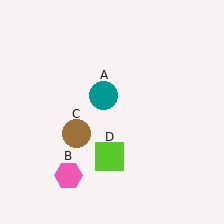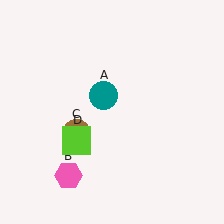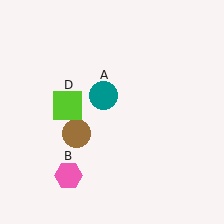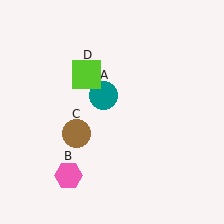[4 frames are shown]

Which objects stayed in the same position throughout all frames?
Teal circle (object A) and pink hexagon (object B) and brown circle (object C) remained stationary.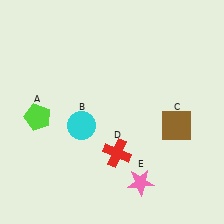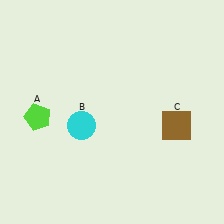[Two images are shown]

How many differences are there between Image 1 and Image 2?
There are 2 differences between the two images.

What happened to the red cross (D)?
The red cross (D) was removed in Image 2. It was in the bottom-right area of Image 1.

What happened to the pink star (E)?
The pink star (E) was removed in Image 2. It was in the bottom-right area of Image 1.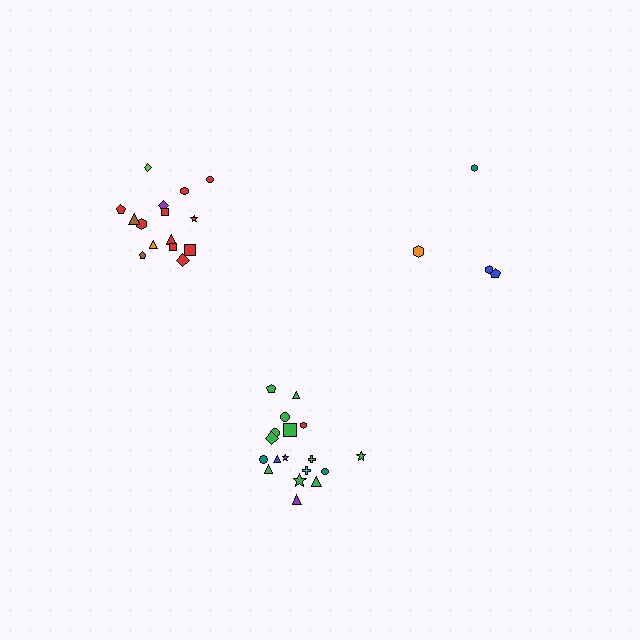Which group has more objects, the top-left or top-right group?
The top-left group.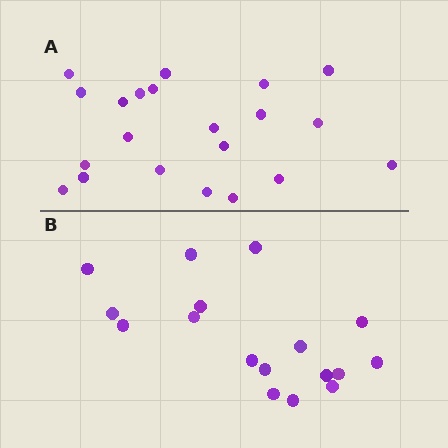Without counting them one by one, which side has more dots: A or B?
Region A (the top region) has more dots.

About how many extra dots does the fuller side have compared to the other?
Region A has about 4 more dots than region B.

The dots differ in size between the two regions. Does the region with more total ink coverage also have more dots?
No. Region B has more total ink coverage because its dots are larger, but region A actually contains more individual dots. Total area can be misleading — the number of items is what matters here.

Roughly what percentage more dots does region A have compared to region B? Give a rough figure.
About 25% more.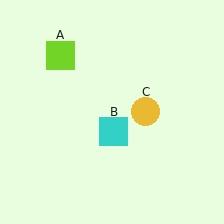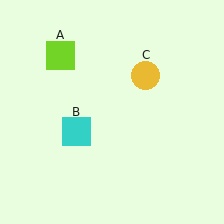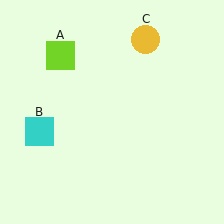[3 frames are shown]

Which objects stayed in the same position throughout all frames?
Lime square (object A) remained stationary.